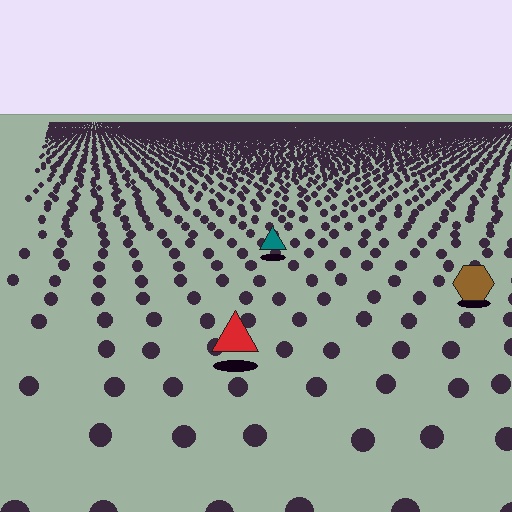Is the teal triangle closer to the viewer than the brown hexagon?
No. The brown hexagon is closer — you can tell from the texture gradient: the ground texture is coarser near it.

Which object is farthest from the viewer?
The teal triangle is farthest from the viewer. It appears smaller and the ground texture around it is denser.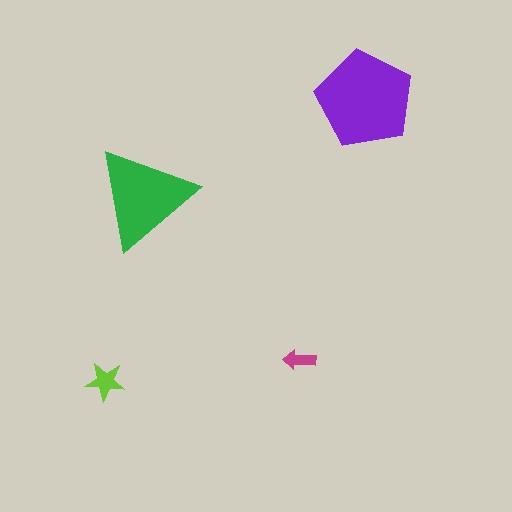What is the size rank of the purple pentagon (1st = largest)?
1st.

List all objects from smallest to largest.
The magenta arrow, the lime star, the green triangle, the purple pentagon.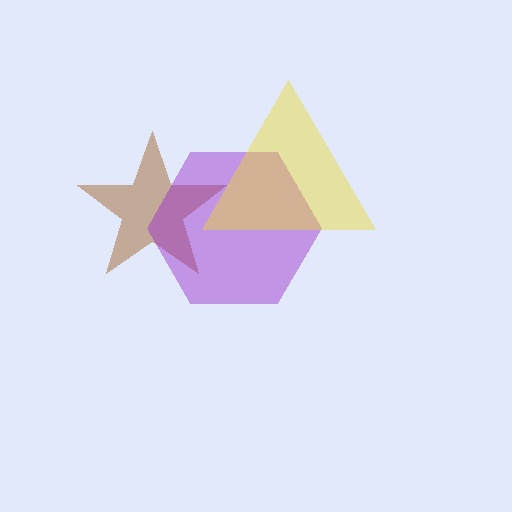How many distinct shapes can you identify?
There are 3 distinct shapes: a brown star, a purple hexagon, a yellow triangle.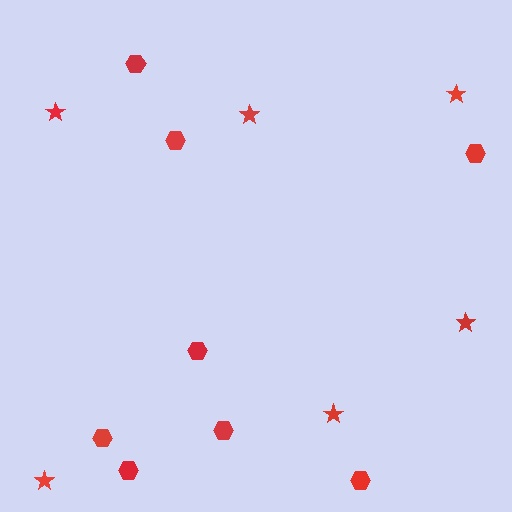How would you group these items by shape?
There are 2 groups: one group of stars (6) and one group of hexagons (8).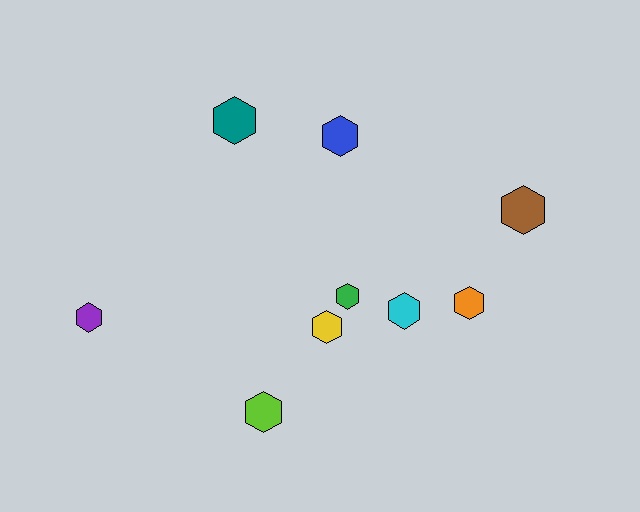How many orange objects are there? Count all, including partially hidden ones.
There is 1 orange object.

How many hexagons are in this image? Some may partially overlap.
There are 9 hexagons.